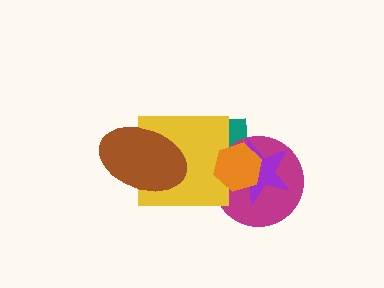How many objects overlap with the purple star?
3 objects overlap with the purple star.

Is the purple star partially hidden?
Yes, it is partially covered by another shape.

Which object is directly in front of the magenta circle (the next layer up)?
The purple star is directly in front of the magenta circle.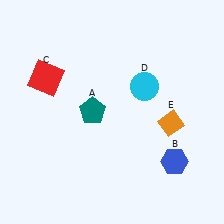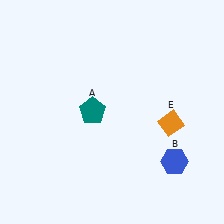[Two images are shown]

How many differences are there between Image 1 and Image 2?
There are 2 differences between the two images.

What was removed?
The red square (C), the cyan circle (D) were removed in Image 2.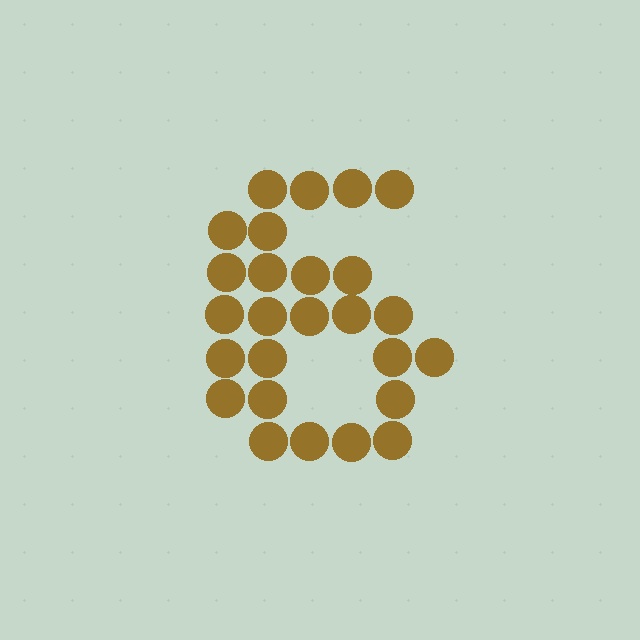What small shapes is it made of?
It is made of small circles.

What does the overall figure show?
The overall figure shows the digit 6.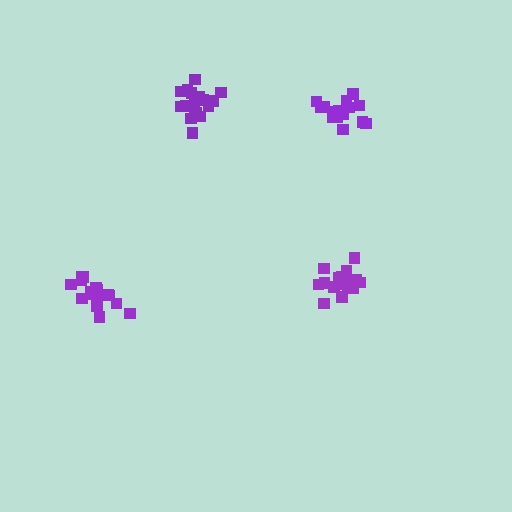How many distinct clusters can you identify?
There are 4 distinct clusters.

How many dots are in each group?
Group 1: 16 dots, Group 2: 18 dots, Group 3: 16 dots, Group 4: 19 dots (69 total).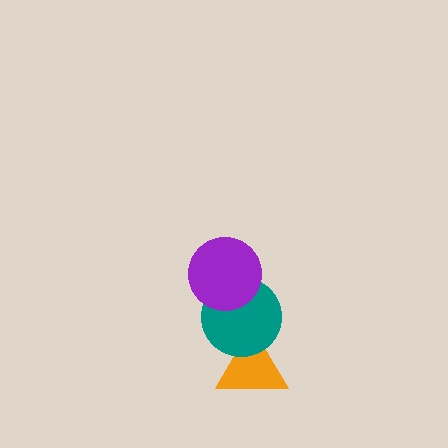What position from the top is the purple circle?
The purple circle is 1st from the top.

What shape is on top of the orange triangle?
The teal circle is on top of the orange triangle.